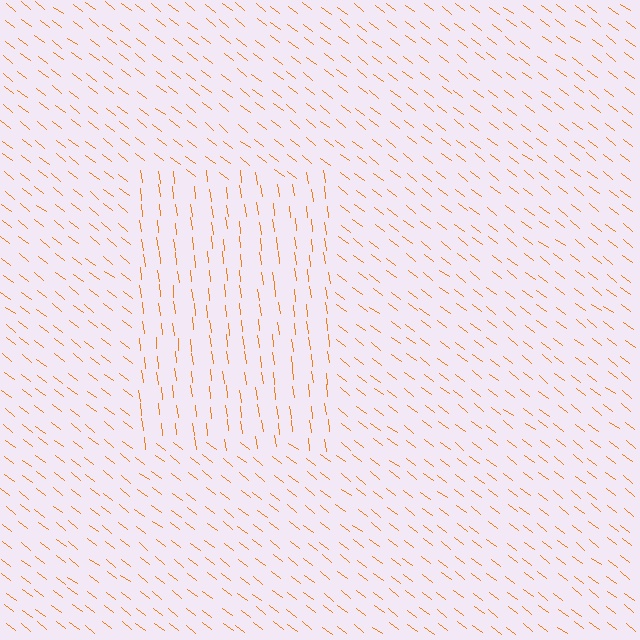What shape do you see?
I see a rectangle.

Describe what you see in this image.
The image is filled with small orange line segments. A rectangle region in the image has lines oriented differently from the surrounding lines, creating a visible texture boundary.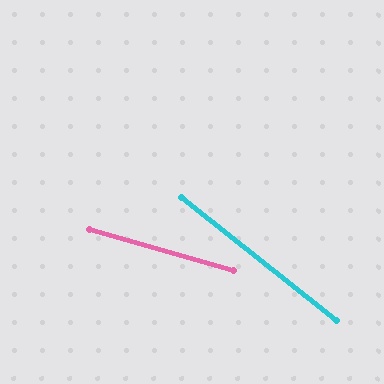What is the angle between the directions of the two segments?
Approximately 23 degrees.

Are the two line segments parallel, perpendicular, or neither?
Neither parallel nor perpendicular — they differ by about 23°.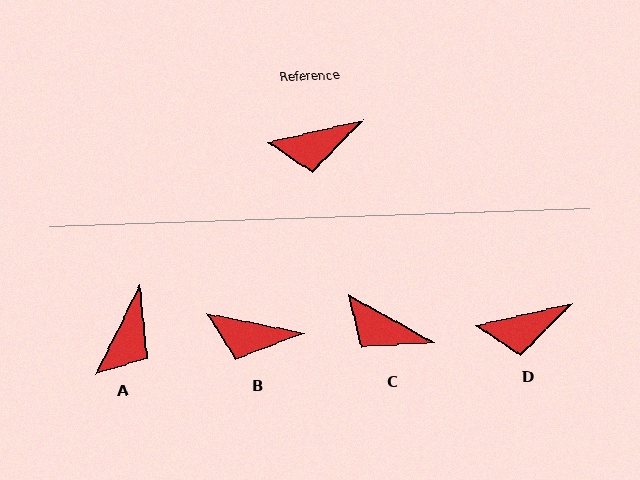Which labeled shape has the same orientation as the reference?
D.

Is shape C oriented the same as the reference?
No, it is off by about 42 degrees.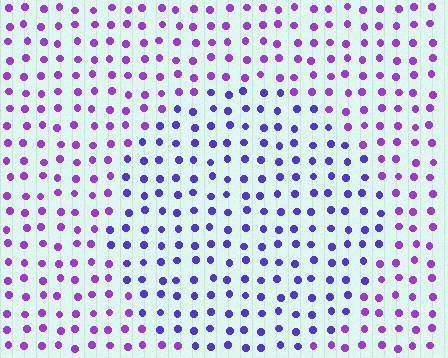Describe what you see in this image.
The image is filled with small purple elements in a uniform arrangement. A circle-shaped region is visible where the elements are tinted to a slightly different hue, forming a subtle color boundary.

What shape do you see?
I see a circle.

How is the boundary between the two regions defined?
The boundary is defined purely by a slight shift in hue (about 31 degrees). Spacing, size, and orientation are identical on both sides.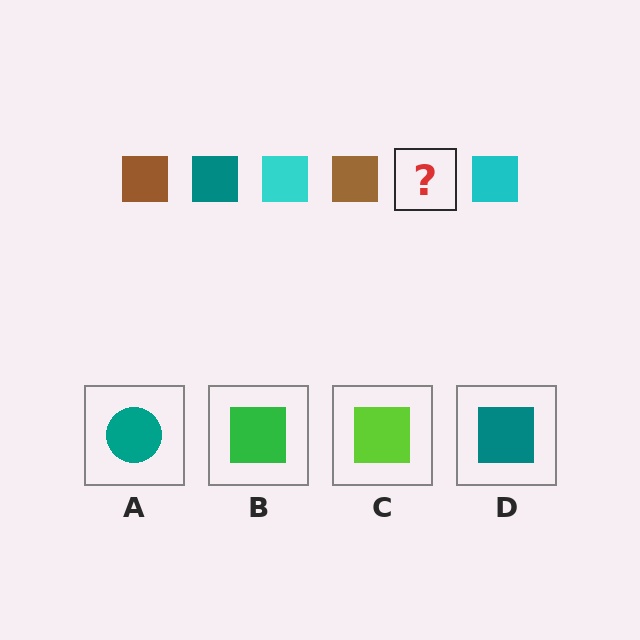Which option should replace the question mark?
Option D.